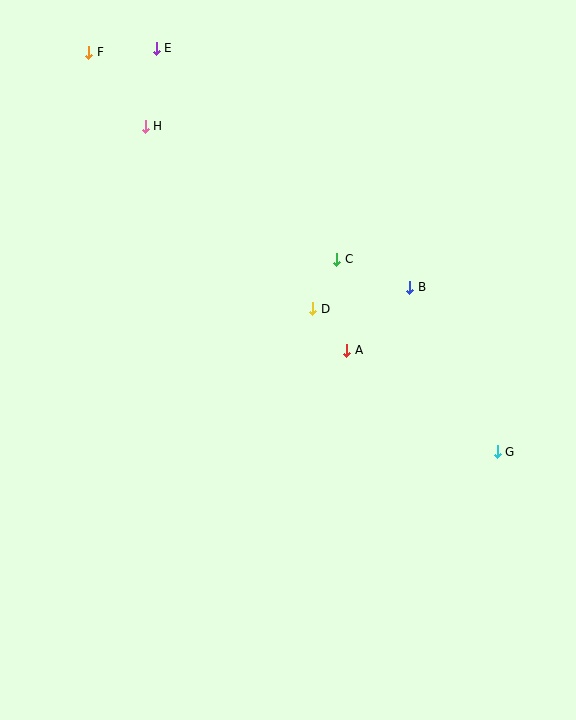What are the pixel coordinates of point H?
Point H is at (145, 127).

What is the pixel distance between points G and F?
The distance between G and F is 571 pixels.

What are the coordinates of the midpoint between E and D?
The midpoint between E and D is at (234, 179).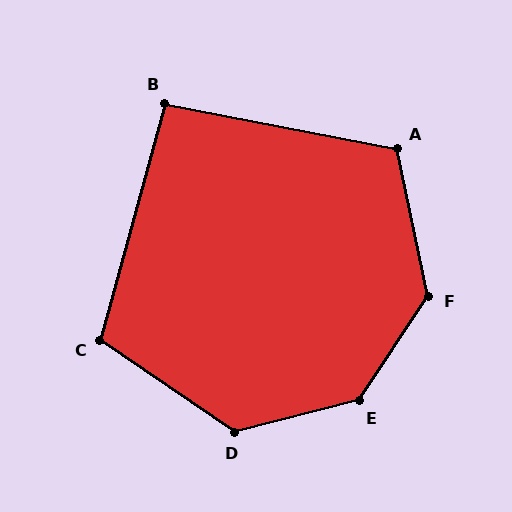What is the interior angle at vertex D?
Approximately 132 degrees (obtuse).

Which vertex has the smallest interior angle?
B, at approximately 94 degrees.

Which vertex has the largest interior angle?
E, at approximately 138 degrees.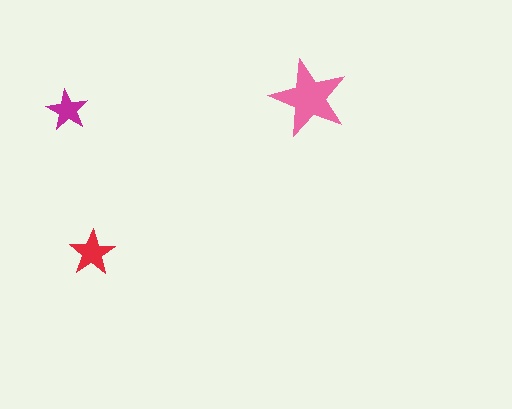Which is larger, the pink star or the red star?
The pink one.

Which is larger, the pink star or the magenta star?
The pink one.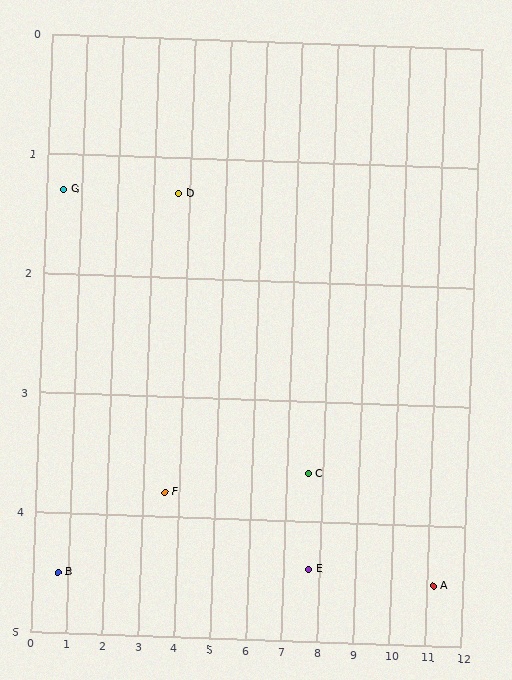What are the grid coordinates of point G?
Point G is at approximately (0.5, 1.3).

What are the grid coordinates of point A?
Point A is at approximately (11.2, 4.5).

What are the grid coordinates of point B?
Point B is at approximately (0.7, 4.5).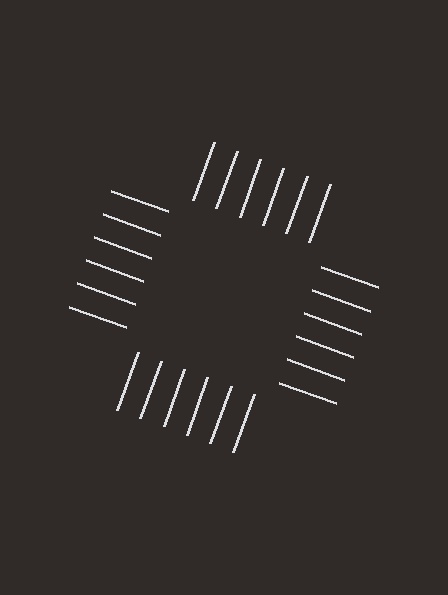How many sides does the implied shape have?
4 sides — the line-ends trace a square.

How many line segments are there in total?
24 — 6 along each of the 4 edges.